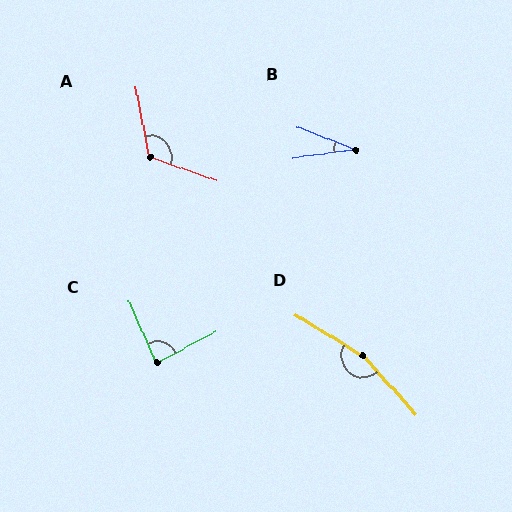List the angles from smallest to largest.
B (29°), C (86°), A (120°), D (163°).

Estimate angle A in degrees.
Approximately 120 degrees.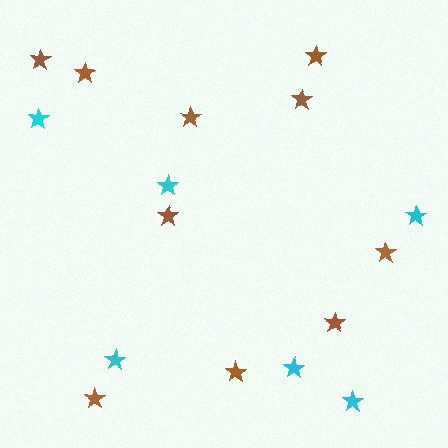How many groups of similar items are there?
There are 2 groups: one group of cyan stars (6) and one group of brown stars (10).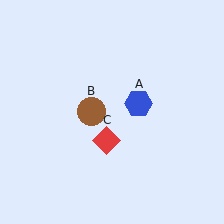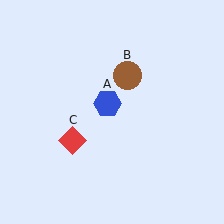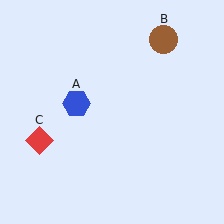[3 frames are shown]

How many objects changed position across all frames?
3 objects changed position: blue hexagon (object A), brown circle (object B), red diamond (object C).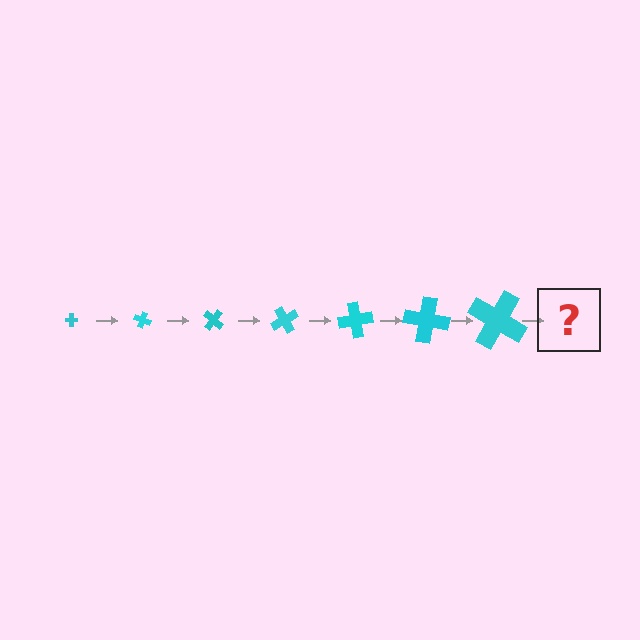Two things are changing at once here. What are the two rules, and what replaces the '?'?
The two rules are that the cross grows larger each step and it rotates 20 degrees each step. The '?' should be a cross, larger than the previous one and rotated 140 degrees from the start.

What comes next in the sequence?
The next element should be a cross, larger than the previous one and rotated 140 degrees from the start.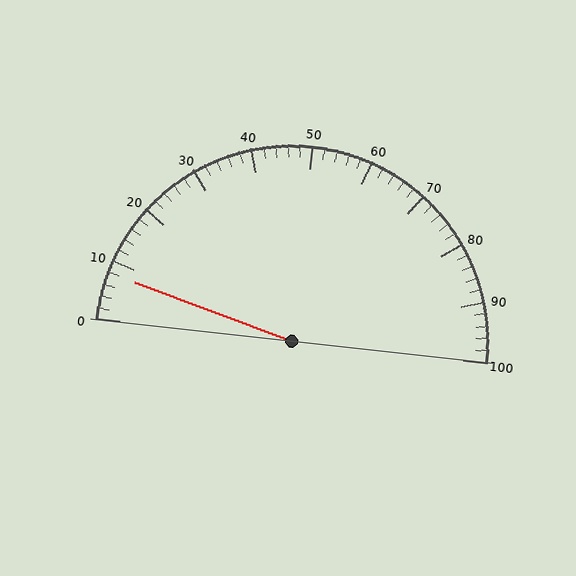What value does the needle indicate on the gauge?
The needle indicates approximately 8.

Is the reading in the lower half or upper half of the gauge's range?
The reading is in the lower half of the range (0 to 100).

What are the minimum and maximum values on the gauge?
The gauge ranges from 0 to 100.